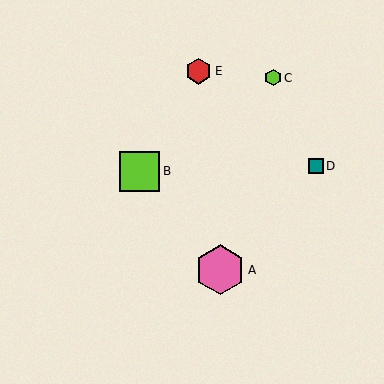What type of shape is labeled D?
Shape D is a teal square.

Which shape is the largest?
The pink hexagon (labeled A) is the largest.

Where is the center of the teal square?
The center of the teal square is at (316, 166).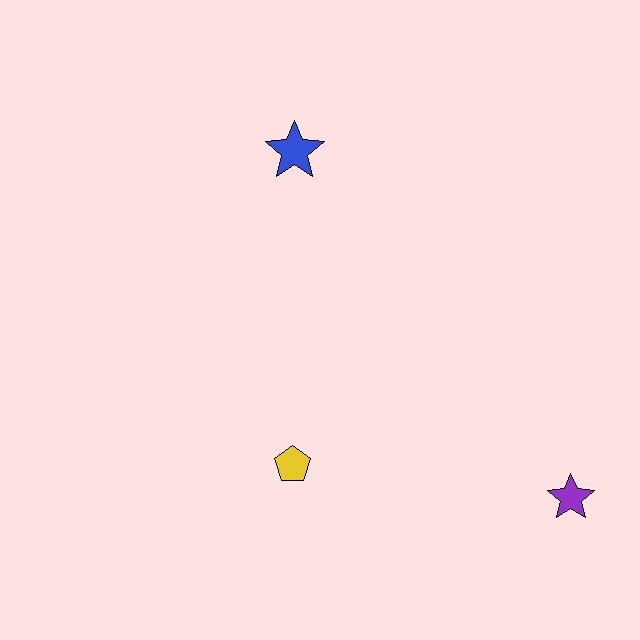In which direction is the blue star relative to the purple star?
The blue star is above the purple star.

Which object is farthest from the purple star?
The blue star is farthest from the purple star.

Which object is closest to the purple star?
The yellow pentagon is closest to the purple star.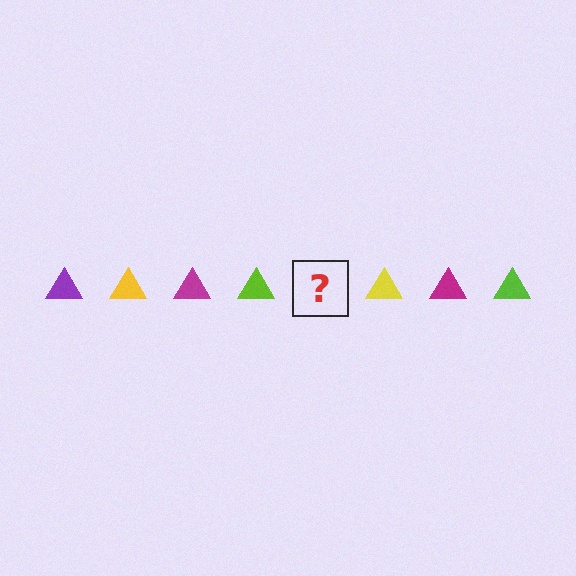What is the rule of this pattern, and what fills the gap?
The rule is that the pattern cycles through purple, yellow, magenta, lime triangles. The gap should be filled with a purple triangle.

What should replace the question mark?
The question mark should be replaced with a purple triangle.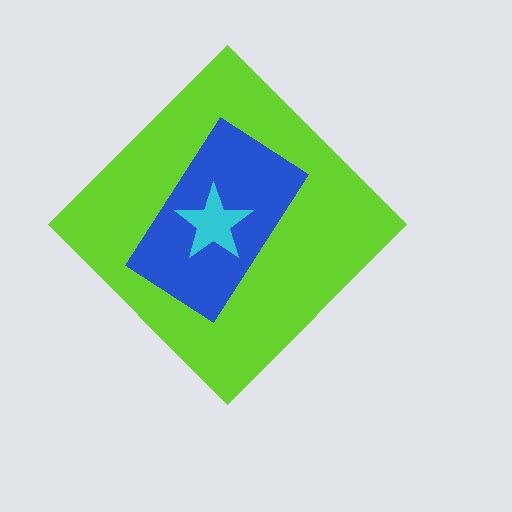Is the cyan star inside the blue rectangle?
Yes.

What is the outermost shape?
The lime diamond.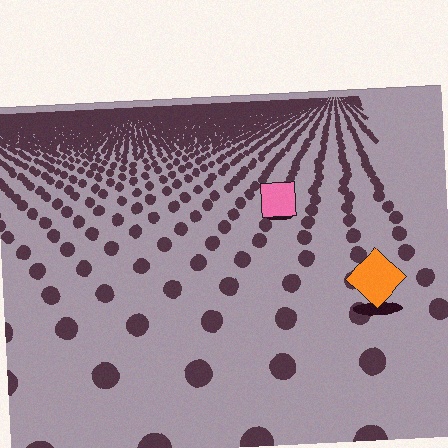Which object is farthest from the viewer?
The pink square is farthest from the viewer. It appears smaller and the ground texture around it is denser.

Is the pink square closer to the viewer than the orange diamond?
No. The orange diamond is closer — you can tell from the texture gradient: the ground texture is coarser near it.